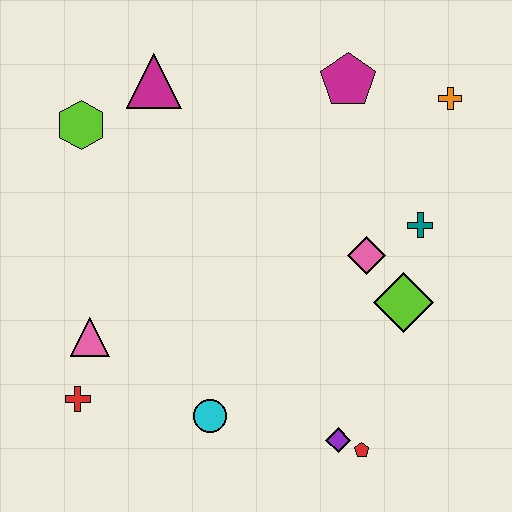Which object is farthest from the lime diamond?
The lime hexagon is farthest from the lime diamond.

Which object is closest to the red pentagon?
The purple diamond is closest to the red pentagon.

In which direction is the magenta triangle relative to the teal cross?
The magenta triangle is to the left of the teal cross.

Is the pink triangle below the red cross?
No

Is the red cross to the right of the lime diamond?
No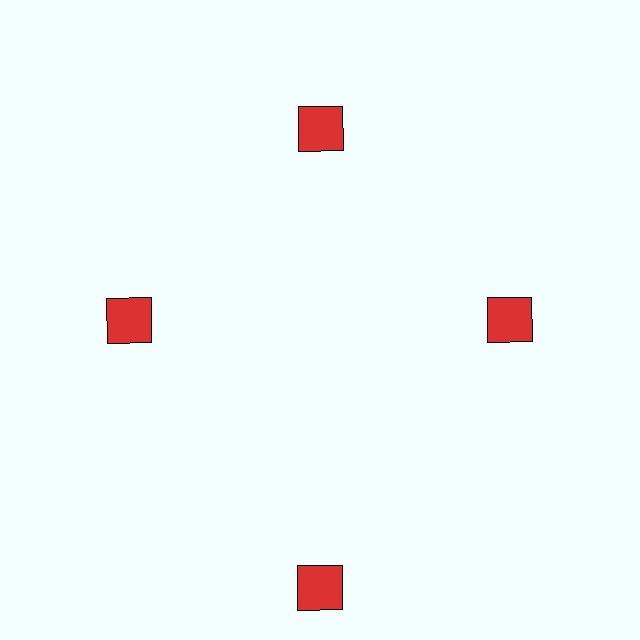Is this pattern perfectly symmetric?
No. The 4 red squares are arranged in a ring, but one element near the 6 o'clock position is pushed outward from the center, breaking the 4-fold rotational symmetry.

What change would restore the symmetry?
The symmetry would be restored by moving it inward, back onto the ring so that all 4 squares sit at equal angles and equal distance from the center.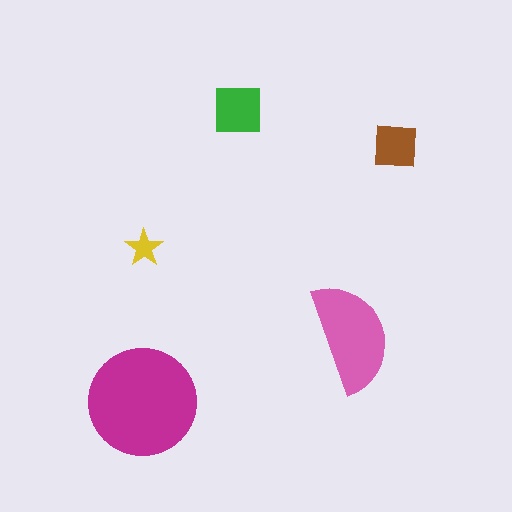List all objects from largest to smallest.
The magenta circle, the pink semicircle, the green square, the brown square, the yellow star.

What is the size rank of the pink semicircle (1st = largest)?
2nd.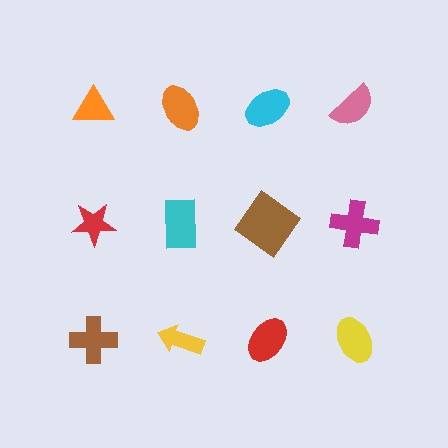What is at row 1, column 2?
An orange ellipse.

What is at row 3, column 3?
A red ellipse.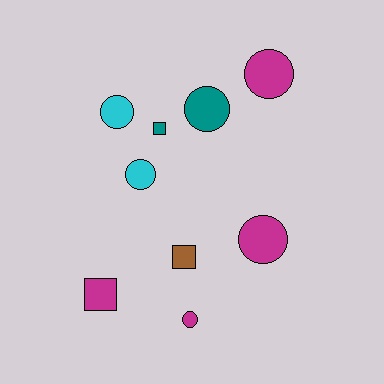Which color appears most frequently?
Magenta, with 4 objects.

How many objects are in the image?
There are 9 objects.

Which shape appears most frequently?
Circle, with 6 objects.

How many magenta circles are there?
There are 3 magenta circles.